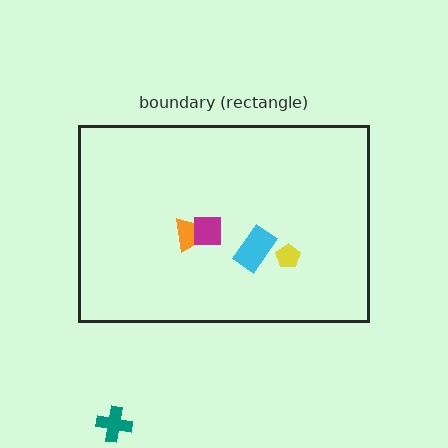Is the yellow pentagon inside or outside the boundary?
Inside.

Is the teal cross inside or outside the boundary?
Outside.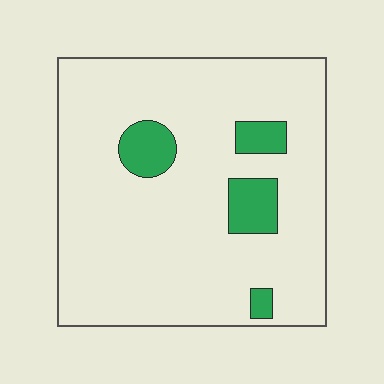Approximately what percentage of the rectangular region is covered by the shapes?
Approximately 10%.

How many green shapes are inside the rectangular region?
4.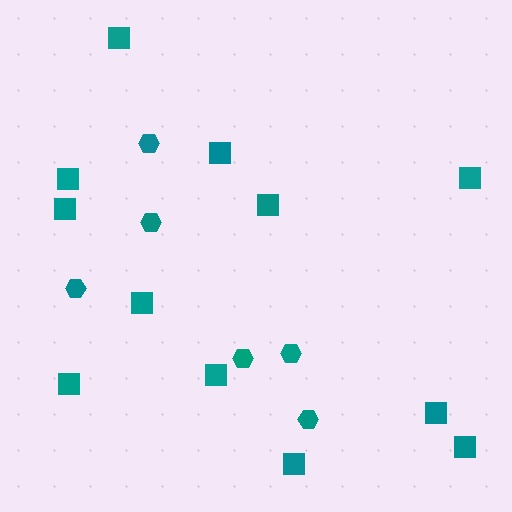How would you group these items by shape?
There are 2 groups: one group of hexagons (6) and one group of squares (12).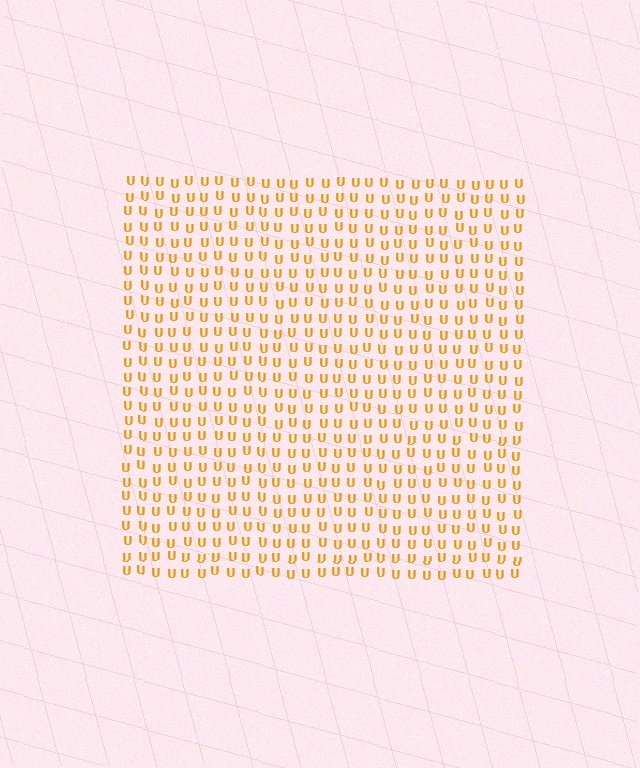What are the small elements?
The small elements are letter U's.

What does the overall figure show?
The overall figure shows a square.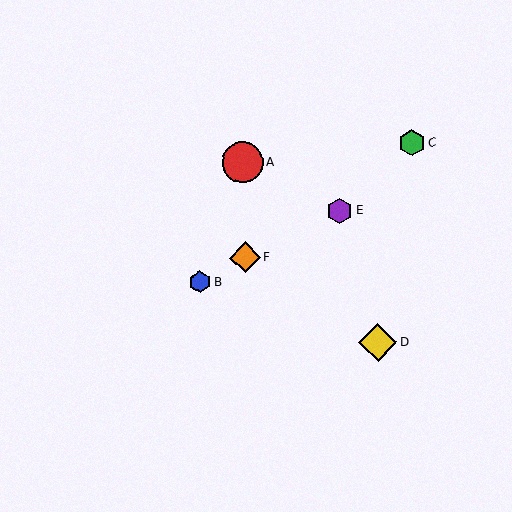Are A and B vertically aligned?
No, A is at x≈243 and B is at x≈200.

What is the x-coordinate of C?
Object C is at x≈412.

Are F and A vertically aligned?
Yes, both are at x≈245.